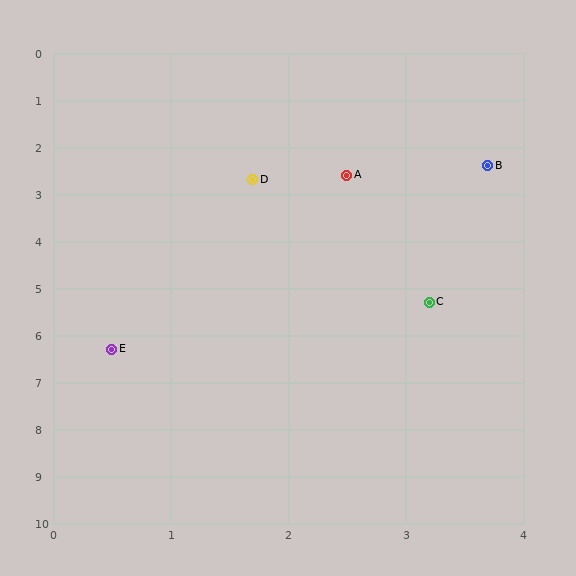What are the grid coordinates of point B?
Point B is at approximately (3.7, 2.4).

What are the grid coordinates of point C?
Point C is at approximately (3.2, 5.3).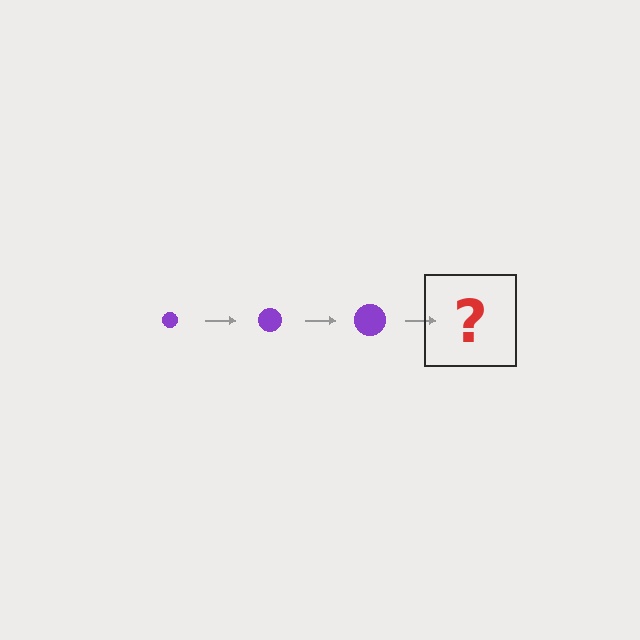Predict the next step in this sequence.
The next step is a purple circle, larger than the previous one.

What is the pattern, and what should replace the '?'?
The pattern is that the circle gets progressively larger each step. The '?' should be a purple circle, larger than the previous one.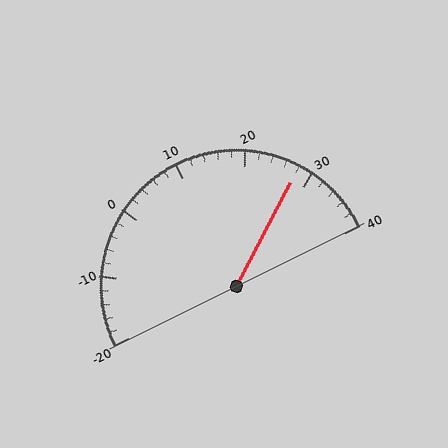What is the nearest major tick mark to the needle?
The nearest major tick mark is 30.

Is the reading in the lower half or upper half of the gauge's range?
The reading is in the upper half of the range (-20 to 40).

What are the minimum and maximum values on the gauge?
The gauge ranges from -20 to 40.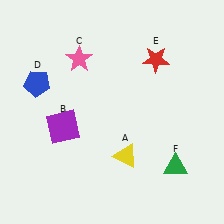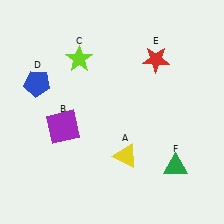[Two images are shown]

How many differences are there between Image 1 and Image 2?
There is 1 difference between the two images.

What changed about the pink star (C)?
In Image 1, C is pink. In Image 2, it changed to lime.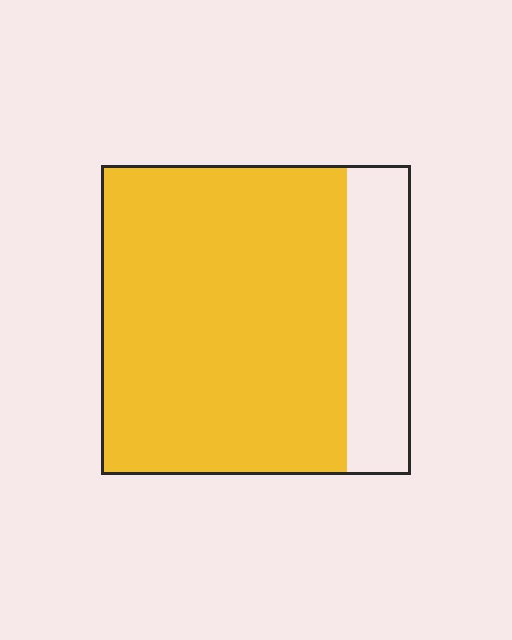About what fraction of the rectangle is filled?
About four fifths (4/5).